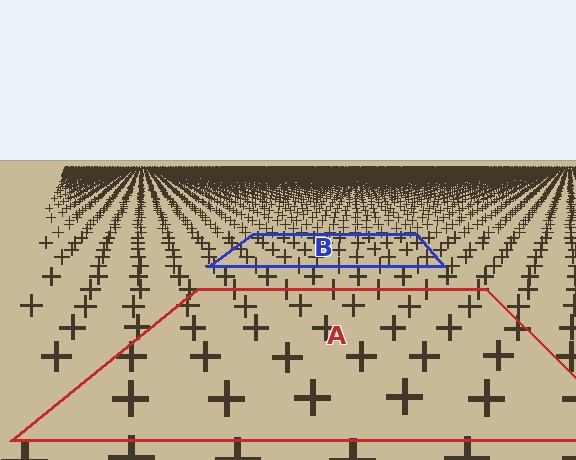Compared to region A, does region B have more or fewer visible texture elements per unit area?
Region B has more texture elements per unit area — they are packed more densely because it is farther away.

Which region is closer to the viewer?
Region A is closer. The texture elements there are larger and more spread out.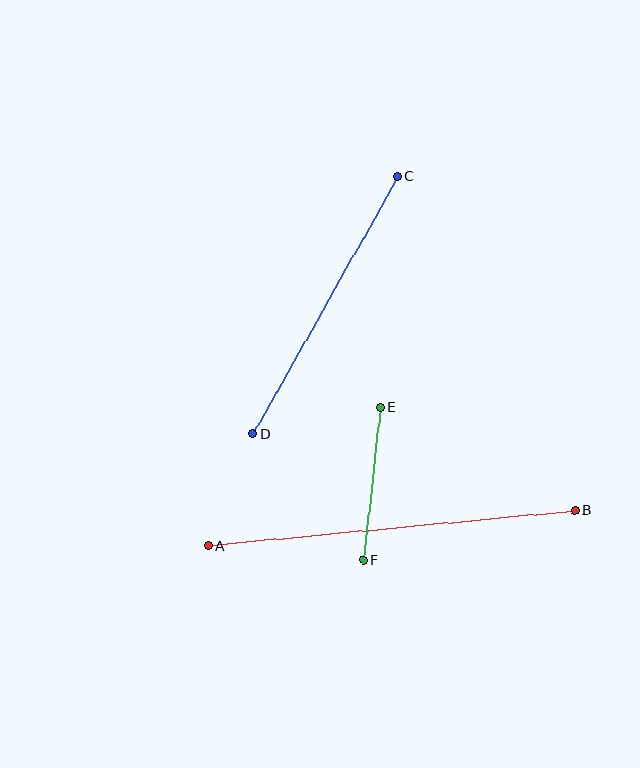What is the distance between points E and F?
The distance is approximately 154 pixels.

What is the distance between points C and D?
The distance is approximately 296 pixels.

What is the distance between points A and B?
The distance is approximately 368 pixels.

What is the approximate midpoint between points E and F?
The midpoint is at approximately (371, 484) pixels.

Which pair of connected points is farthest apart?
Points A and B are farthest apart.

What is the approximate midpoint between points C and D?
The midpoint is at approximately (325, 305) pixels.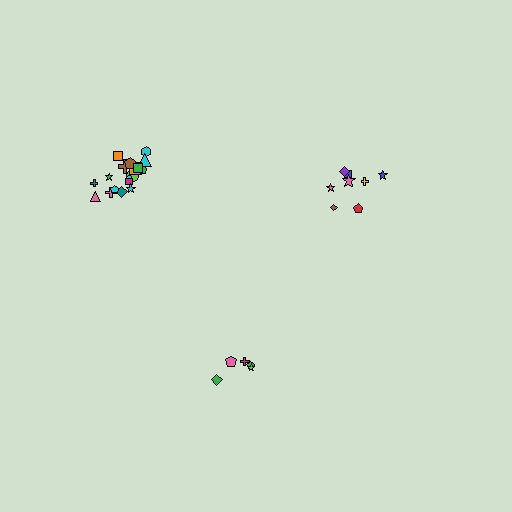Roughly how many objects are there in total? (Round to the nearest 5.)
Roughly 30 objects in total.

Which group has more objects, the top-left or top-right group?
The top-left group.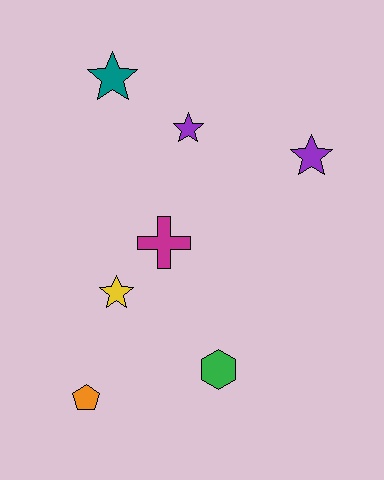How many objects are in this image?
There are 7 objects.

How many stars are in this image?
There are 4 stars.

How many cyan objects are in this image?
There are no cyan objects.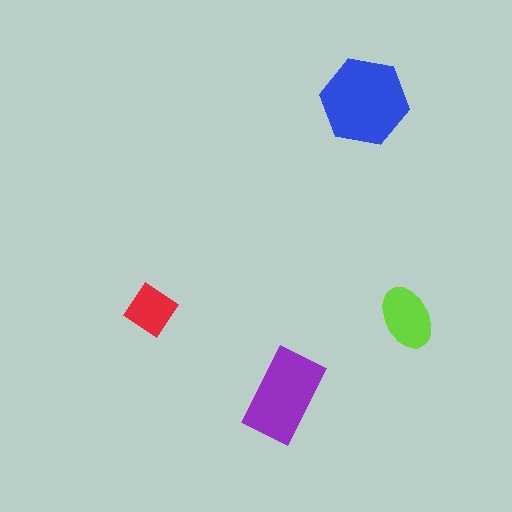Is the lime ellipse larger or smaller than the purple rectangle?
Smaller.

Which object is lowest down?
The purple rectangle is bottommost.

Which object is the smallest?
The red diamond.